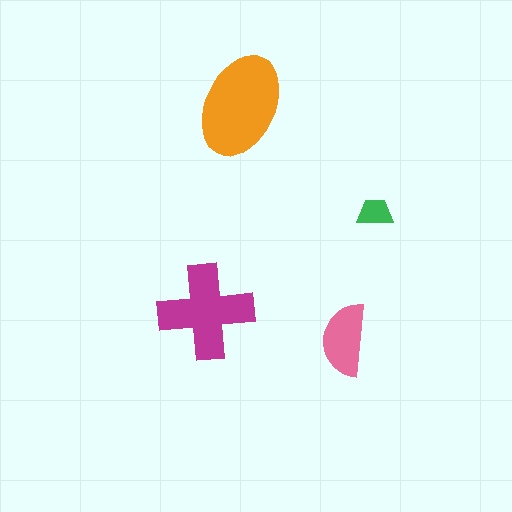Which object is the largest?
The orange ellipse.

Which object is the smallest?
The green trapezoid.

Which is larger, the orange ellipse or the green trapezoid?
The orange ellipse.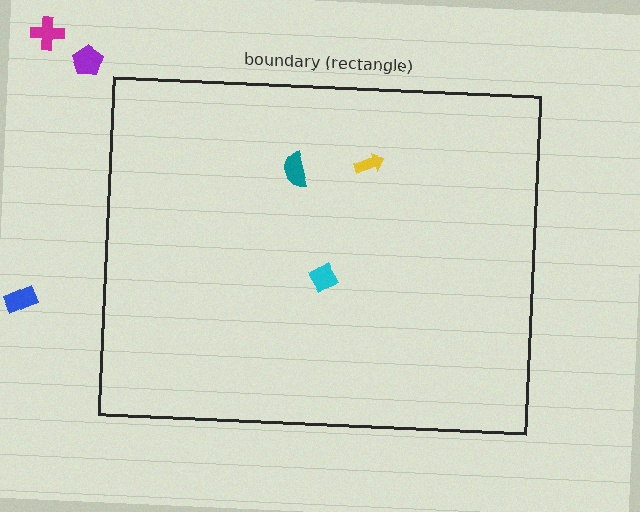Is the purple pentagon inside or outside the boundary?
Outside.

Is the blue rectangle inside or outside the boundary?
Outside.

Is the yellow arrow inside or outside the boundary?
Inside.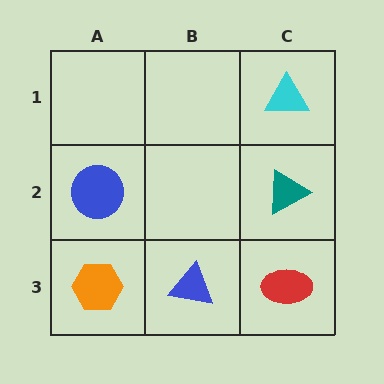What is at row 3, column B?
A blue triangle.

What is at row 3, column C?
A red ellipse.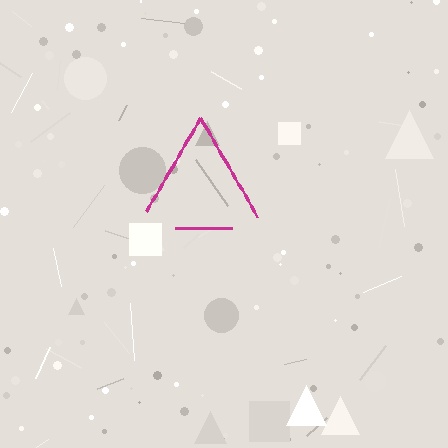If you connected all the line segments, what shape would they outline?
They would outline a triangle.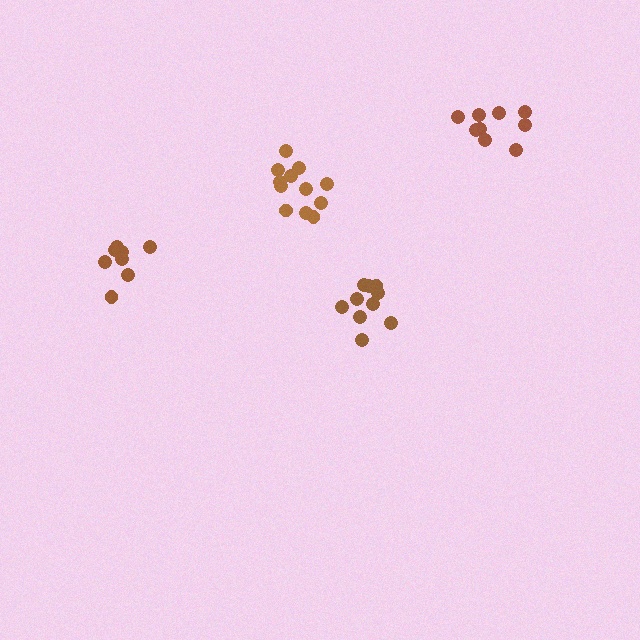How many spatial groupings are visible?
There are 4 spatial groupings.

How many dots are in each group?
Group 1: 12 dots, Group 2: 9 dots, Group 3: 8 dots, Group 4: 10 dots (39 total).